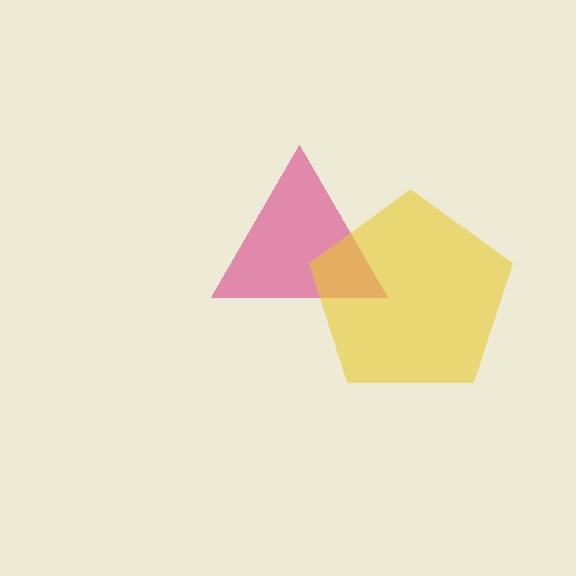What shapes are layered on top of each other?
The layered shapes are: a magenta triangle, a yellow pentagon.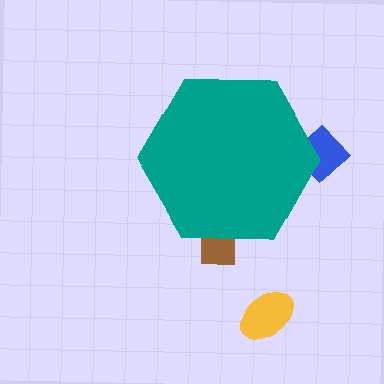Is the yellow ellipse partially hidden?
No, the yellow ellipse is fully visible.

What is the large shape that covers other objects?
A teal hexagon.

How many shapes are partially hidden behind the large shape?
2 shapes are partially hidden.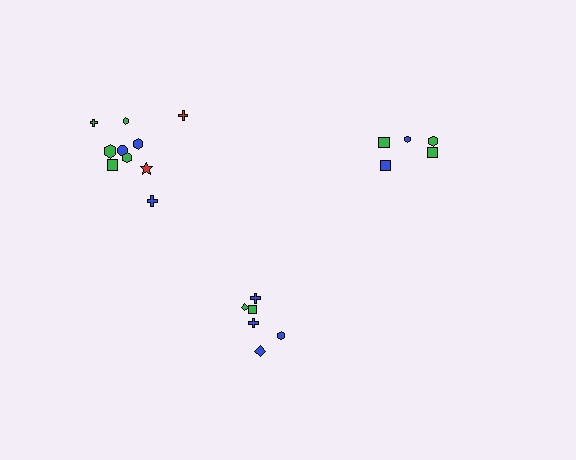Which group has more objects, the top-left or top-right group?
The top-left group.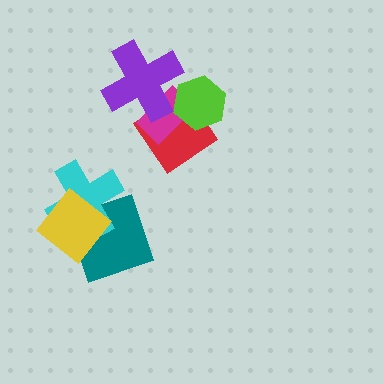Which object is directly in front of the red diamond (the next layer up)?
The magenta rectangle is directly in front of the red diamond.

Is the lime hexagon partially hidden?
Yes, it is partially covered by another shape.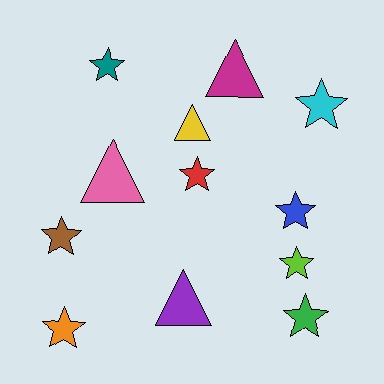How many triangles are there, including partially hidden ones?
There are 4 triangles.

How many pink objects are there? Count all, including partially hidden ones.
There is 1 pink object.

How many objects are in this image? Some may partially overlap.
There are 12 objects.